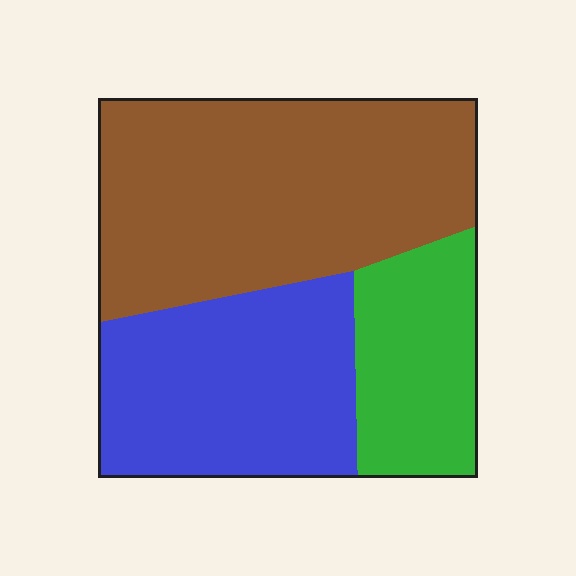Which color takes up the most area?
Brown, at roughly 50%.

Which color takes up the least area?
Green, at roughly 20%.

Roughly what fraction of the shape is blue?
Blue covers roughly 30% of the shape.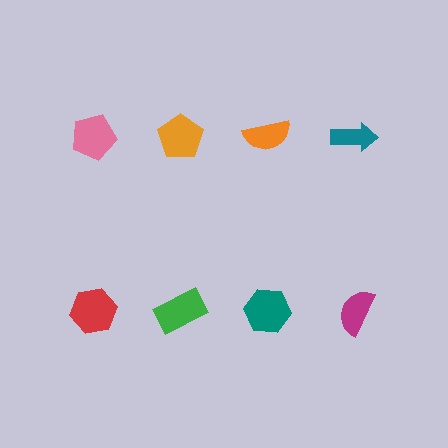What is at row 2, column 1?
A red hexagon.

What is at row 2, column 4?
A magenta semicircle.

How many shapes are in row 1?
4 shapes.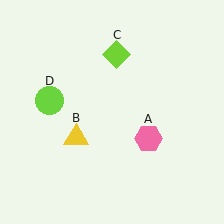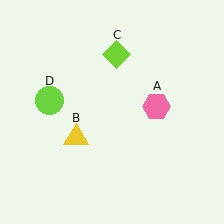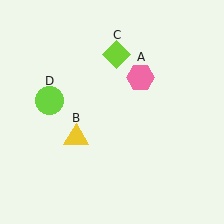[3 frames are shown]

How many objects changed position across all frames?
1 object changed position: pink hexagon (object A).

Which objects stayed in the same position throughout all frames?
Yellow triangle (object B) and lime diamond (object C) and lime circle (object D) remained stationary.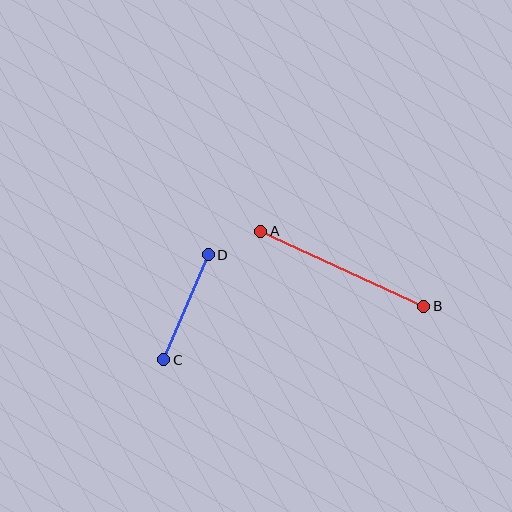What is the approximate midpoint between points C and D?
The midpoint is at approximately (186, 307) pixels.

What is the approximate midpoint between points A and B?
The midpoint is at approximately (342, 269) pixels.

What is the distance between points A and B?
The distance is approximately 179 pixels.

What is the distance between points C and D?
The distance is approximately 114 pixels.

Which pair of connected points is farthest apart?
Points A and B are farthest apart.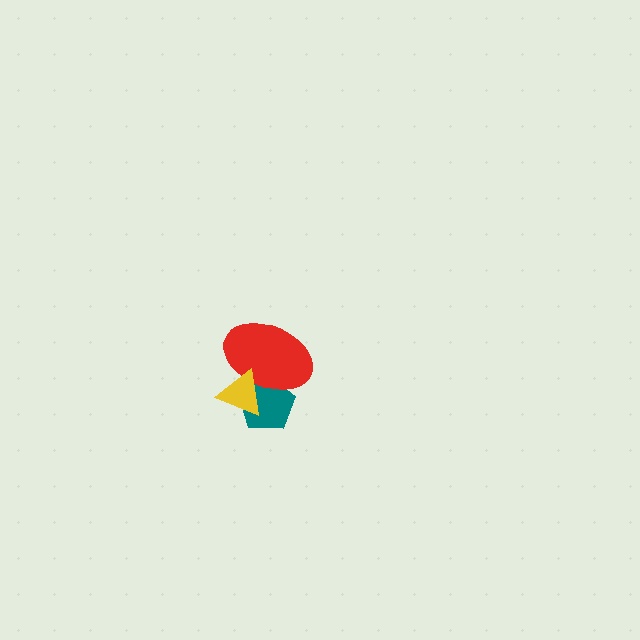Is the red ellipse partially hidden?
Yes, it is partially covered by another shape.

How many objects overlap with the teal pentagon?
2 objects overlap with the teal pentagon.